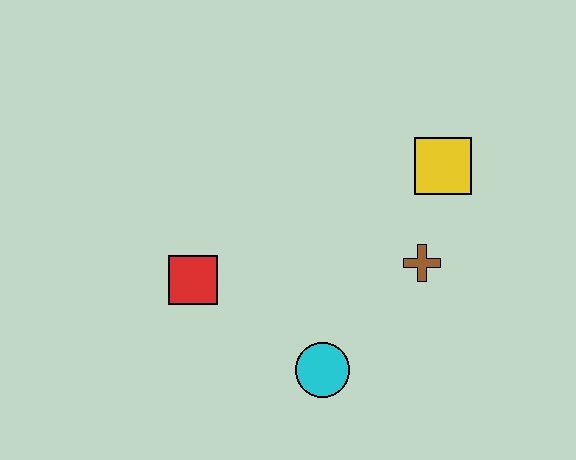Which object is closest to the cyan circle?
The brown cross is closest to the cyan circle.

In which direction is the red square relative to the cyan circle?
The red square is to the left of the cyan circle.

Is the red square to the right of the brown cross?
No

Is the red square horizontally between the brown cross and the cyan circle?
No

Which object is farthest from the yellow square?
The red square is farthest from the yellow square.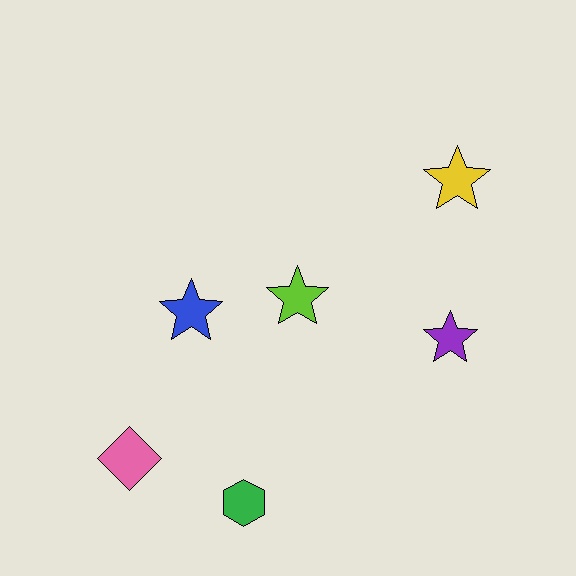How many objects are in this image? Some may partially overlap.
There are 6 objects.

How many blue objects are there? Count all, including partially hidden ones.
There is 1 blue object.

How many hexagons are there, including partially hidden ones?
There is 1 hexagon.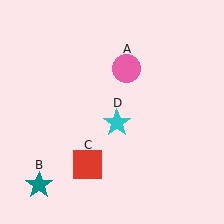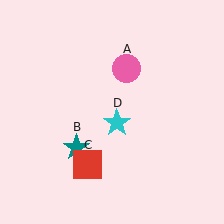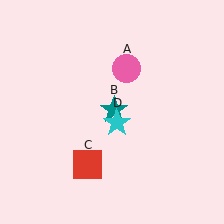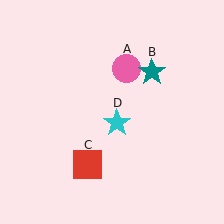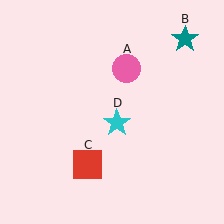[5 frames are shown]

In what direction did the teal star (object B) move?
The teal star (object B) moved up and to the right.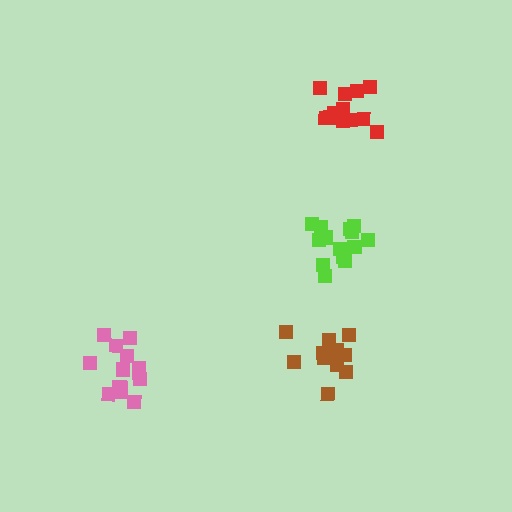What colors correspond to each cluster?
The clusters are colored: red, lime, brown, pink.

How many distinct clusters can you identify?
There are 4 distinct clusters.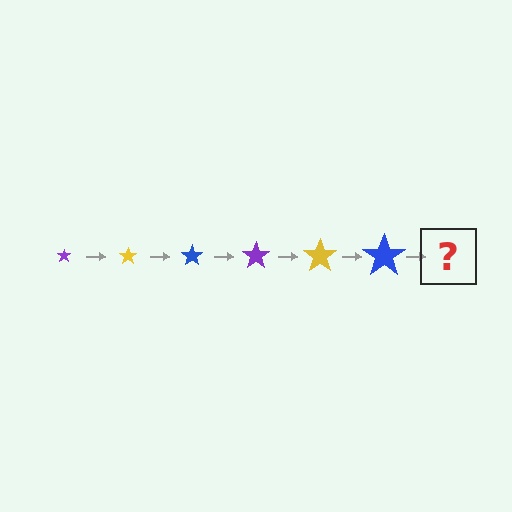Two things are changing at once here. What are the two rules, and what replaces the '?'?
The two rules are that the star grows larger each step and the color cycles through purple, yellow, and blue. The '?' should be a purple star, larger than the previous one.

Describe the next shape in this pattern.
It should be a purple star, larger than the previous one.